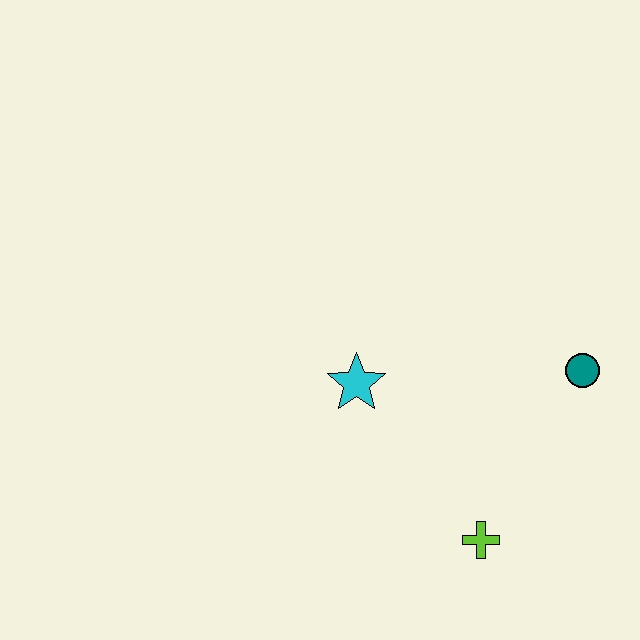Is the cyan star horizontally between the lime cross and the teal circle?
No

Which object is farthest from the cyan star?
The teal circle is farthest from the cyan star.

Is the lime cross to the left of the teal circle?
Yes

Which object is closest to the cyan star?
The lime cross is closest to the cyan star.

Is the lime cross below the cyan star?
Yes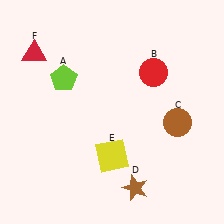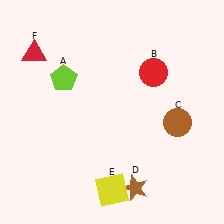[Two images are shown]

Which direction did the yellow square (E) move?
The yellow square (E) moved down.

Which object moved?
The yellow square (E) moved down.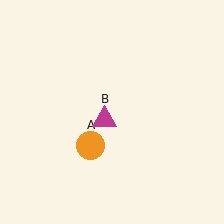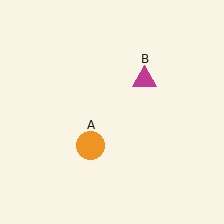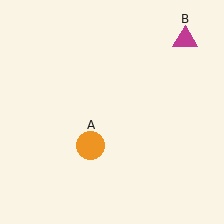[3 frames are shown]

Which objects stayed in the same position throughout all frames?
Orange circle (object A) remained stationary.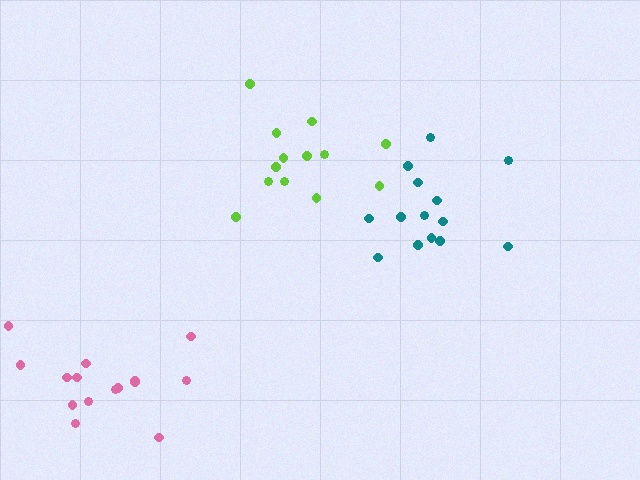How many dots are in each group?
Group 1: 15 dots, Group 2: 13 dots, Group 3: 14 dots (42 total).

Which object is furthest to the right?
The teal cluster is rightmost.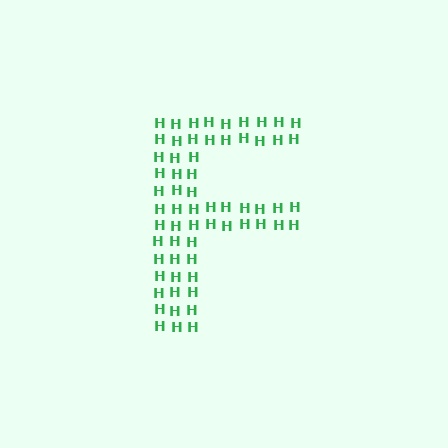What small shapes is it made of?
It is made of small letter H's.